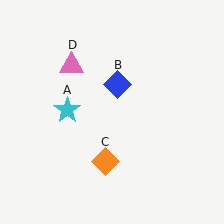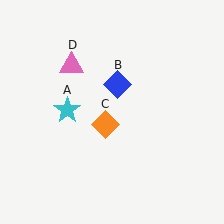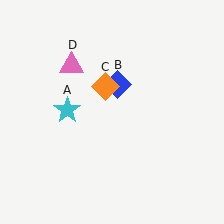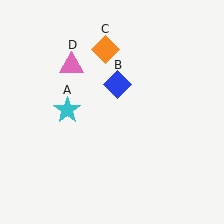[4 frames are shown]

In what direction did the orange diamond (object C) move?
The orange diamond (object C) moved up.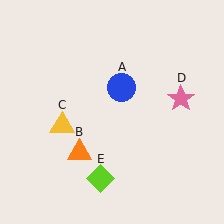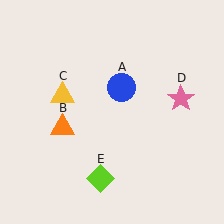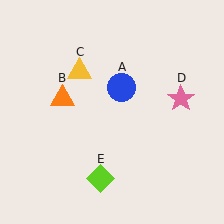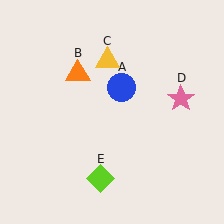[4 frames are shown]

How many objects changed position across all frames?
2 objects changed position: orange triangle (object B), yellow triangle (object C).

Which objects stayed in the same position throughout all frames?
Blue circle (object A) and pink star (object D) and lime diamond (object E) remained stationary.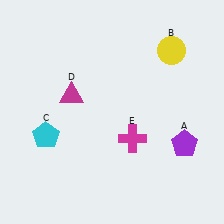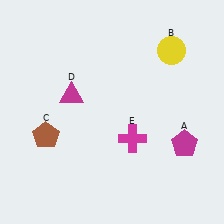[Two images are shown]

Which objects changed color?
A changed from purple to magenta. C changed from cyan to brown.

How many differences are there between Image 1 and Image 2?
There are 2 differences between the two images.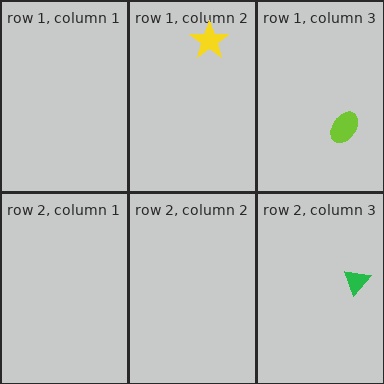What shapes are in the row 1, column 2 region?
The yellow star.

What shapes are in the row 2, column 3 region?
The green triangle.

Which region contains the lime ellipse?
The row 1, column 3 region.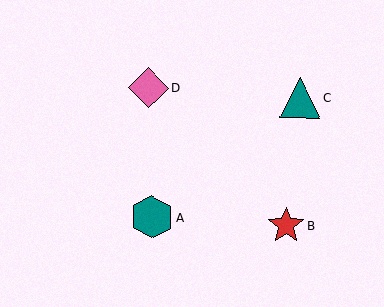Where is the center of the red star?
The center of the red star is at (286, 226).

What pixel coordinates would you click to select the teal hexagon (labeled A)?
Click at (152, 217) to select the teal hexagon A.